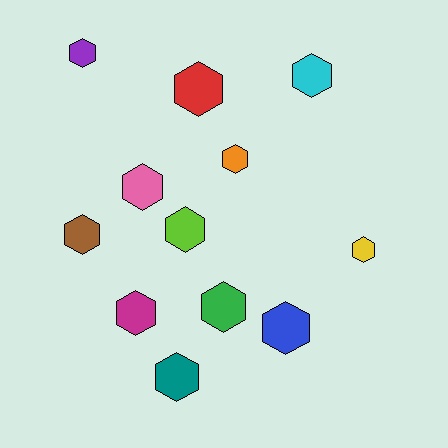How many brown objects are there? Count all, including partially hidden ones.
There is 1 brown object.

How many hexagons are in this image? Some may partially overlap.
There are 12 hexagons.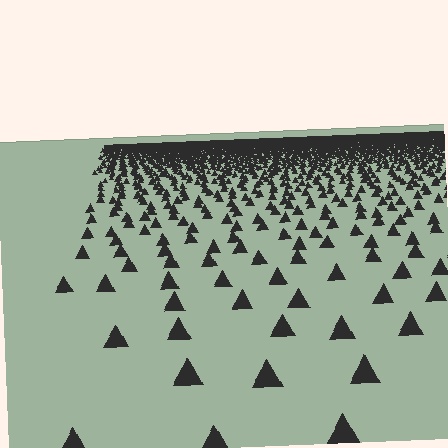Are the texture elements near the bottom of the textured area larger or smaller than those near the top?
Larger. Near the bottom, elements are closer to the viewer and appear at a bigger on-screen size.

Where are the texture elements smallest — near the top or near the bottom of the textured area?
Near the top.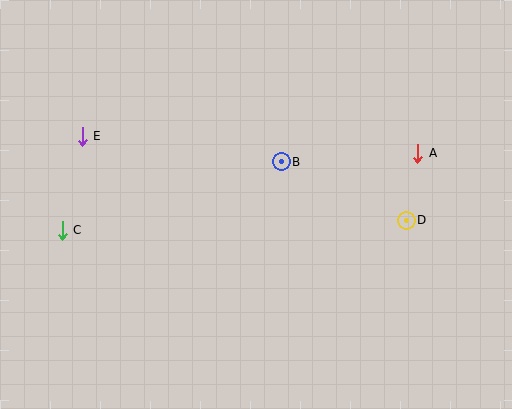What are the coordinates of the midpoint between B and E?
The midpoint between B and E is at (182, 149).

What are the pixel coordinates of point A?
Point A is at (418, 153).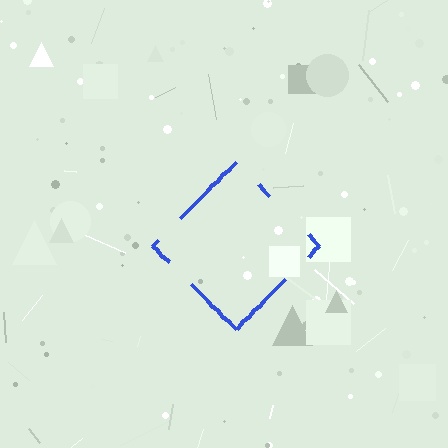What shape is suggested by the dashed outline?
The dashed outline suggests a diamond.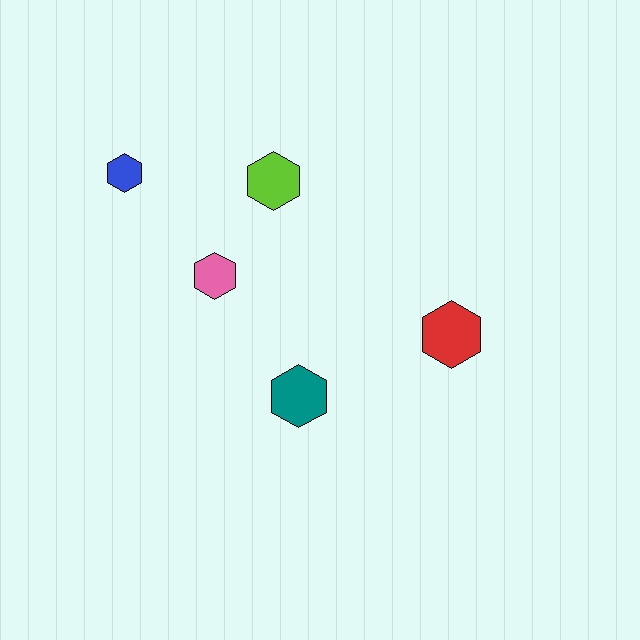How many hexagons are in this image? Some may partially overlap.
There are 5 hexagons.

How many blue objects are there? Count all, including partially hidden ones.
There is 1 blue object.